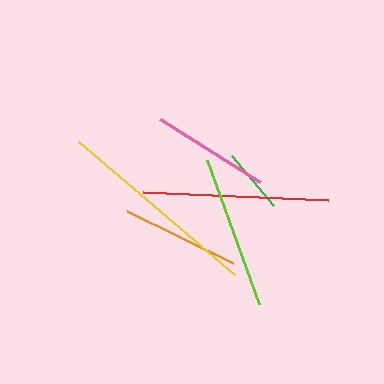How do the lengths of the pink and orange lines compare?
The pink and orange lines are approximately the same length.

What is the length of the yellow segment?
The yellow segment is approximately 205 pixels long.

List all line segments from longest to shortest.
From longest to shortest: yellow, red, lime, pink, orange, green.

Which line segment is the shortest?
The green line is the shortest at approximately 65 pixels.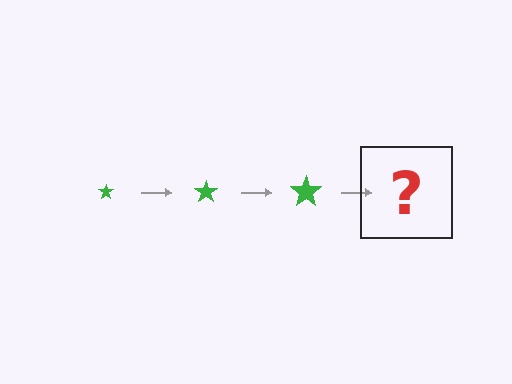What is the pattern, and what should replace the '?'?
The pattern is that the star gets progressively larger each step. The '?' should be a green star, larger than the previous one.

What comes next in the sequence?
The next element should be a green star, larger than the previous one.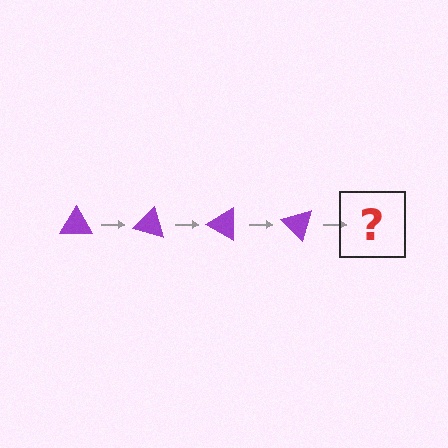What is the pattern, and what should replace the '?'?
The pattern is that the triangle rotates 15 degrees each step. The '?' should be a purple triangle rotated 60 degrees.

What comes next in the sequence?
The next element should be a purple triangle rotated 60 degrees.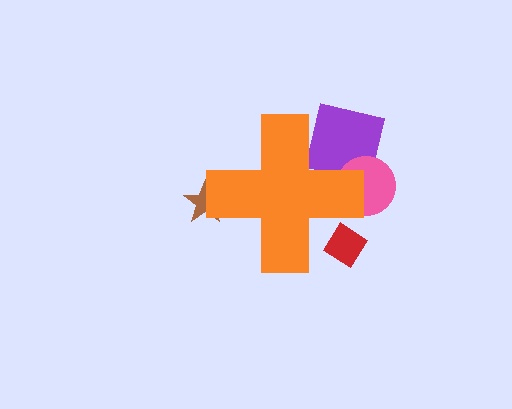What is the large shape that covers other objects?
An orange cross.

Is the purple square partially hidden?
Yes, the purple square is partially hidden behind the orange cross.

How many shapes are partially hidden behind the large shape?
4 shapes are partially hidden.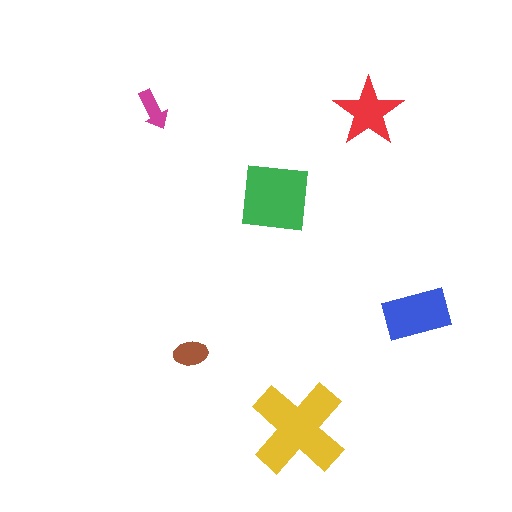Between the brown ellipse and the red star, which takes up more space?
The red star.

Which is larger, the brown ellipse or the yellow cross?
The yellow cross.